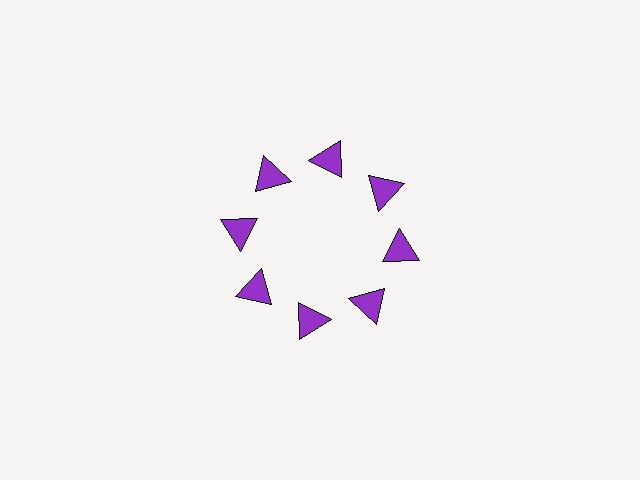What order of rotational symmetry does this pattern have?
This pattern has 8-fold rotational symmetry.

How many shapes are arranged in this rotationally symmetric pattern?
There are 8 shapes, arranged in 8 groups of 1.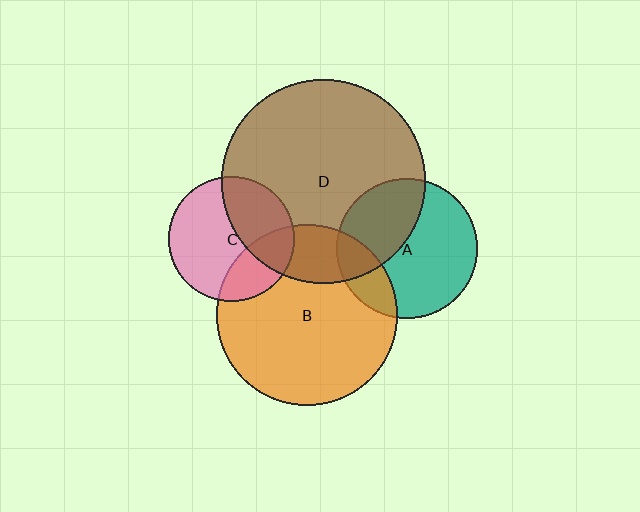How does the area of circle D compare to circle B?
Approximately 1.3 times.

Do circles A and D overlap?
Yes.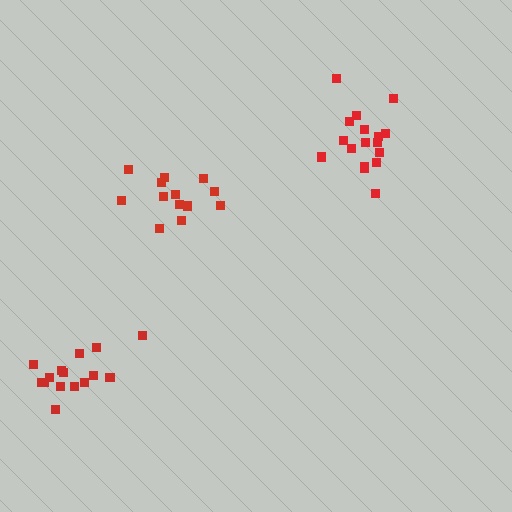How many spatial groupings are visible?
There are 3 spatial groupings.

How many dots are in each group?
Group 1: 13 dots, Group 2: 15 dots, Group 3: 17 dots (45 total).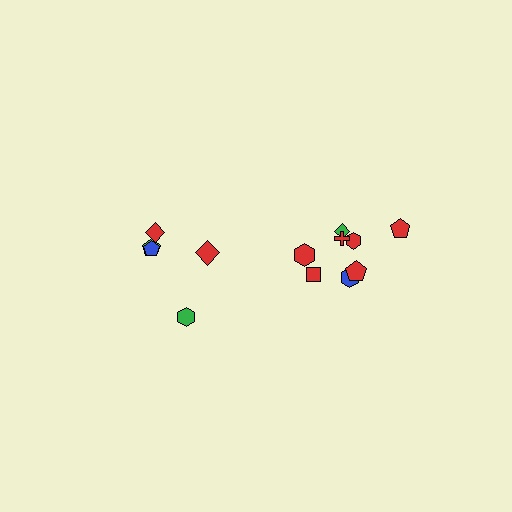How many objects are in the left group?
There are 5 objects.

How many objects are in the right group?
There are 8 objects.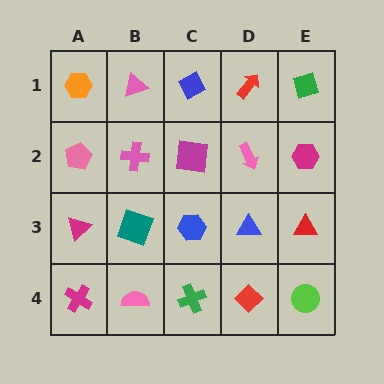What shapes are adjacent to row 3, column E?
A magenta hexagon (row 2, column E), a lime circle (row 4, column E), a blue triangle (row 3, column D).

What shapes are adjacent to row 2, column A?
An orange hexagon (row 1, column A), a magenta triangle (row 3, column A), a pink cross (row 2, column B).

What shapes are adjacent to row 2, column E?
A green diamond (row 1, column E), a red triangle (row 3, column E), a pink arrow (row 2, column D).